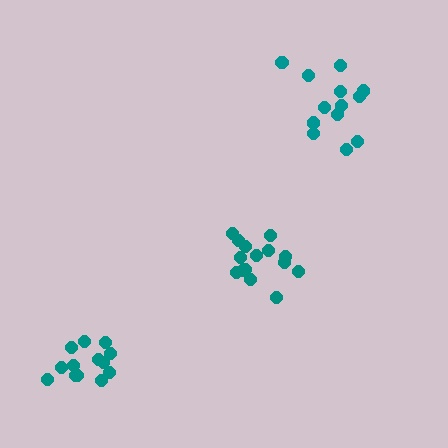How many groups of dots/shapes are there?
There are 3 groups.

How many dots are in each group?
Group 1: 15 dots, Group 2: 13 dots, Group 3: 13 dots (41 total).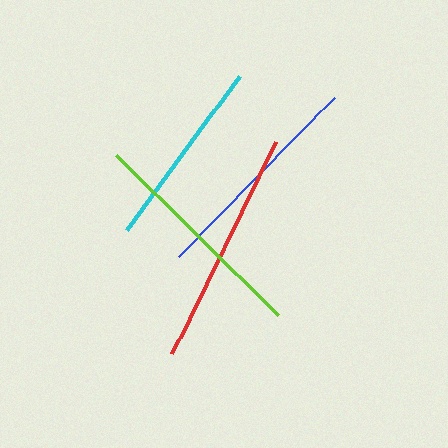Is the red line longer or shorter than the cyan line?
The red line is longer than the cyan line.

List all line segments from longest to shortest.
From longest to shortest: red, lime, blue, cyan.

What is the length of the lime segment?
The lime segment is approximately 228 pixels long.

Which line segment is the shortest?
The cyan line is the shortest at approximately 190 pixels.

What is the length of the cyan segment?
The cyan segment is approximately 190 pixels long.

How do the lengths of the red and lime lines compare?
The red and lime lines are approximately the same length.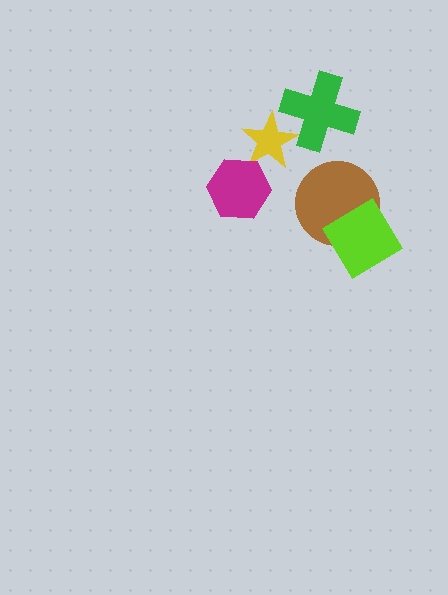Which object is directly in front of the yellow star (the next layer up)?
The green cross is directly in front of the yellow star.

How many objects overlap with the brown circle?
1 object overlaps with the brown circle.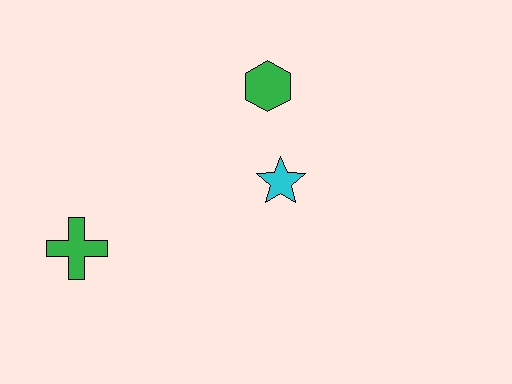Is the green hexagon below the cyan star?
No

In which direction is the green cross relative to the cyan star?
The green cross is to the left of the cyan star.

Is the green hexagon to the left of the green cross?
No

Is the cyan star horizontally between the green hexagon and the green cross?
No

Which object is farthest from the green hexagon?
The green cross is farthest from the green hexagon.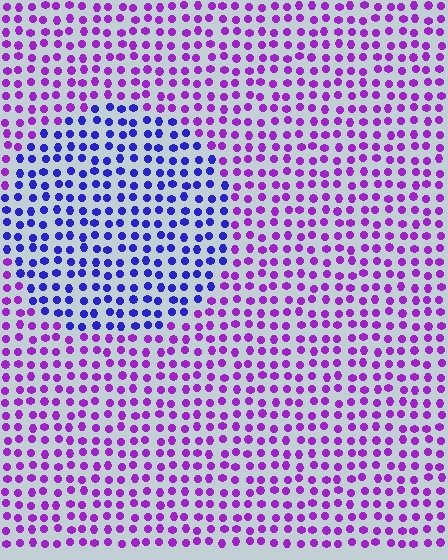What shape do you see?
I see a circle.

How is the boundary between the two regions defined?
The boundary is defined purely by a slight shift in hue (about 43 degrees). Spacing, size, and orientation are identical on both sides.